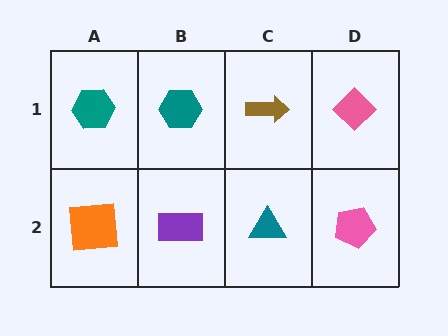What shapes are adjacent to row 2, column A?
A teal hexagon (row 1, column A), a purple rectangle (row 2, column B).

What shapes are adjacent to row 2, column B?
A teal hexagon (row 1, column B), an orange square (row 2, column A), a teal triangle (row 2, column C).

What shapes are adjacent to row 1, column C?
A teal triangle (row 2, column C), a teal hexagon (row 1, column B), a pink diamond (row 1, column D).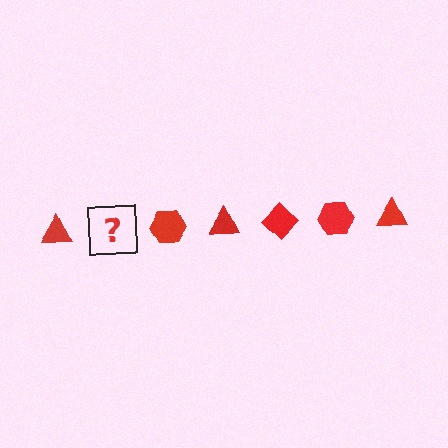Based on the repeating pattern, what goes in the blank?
The blank should be a red diamond.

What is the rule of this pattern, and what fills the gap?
The rule is that the pattern cycles through triangle, diamond, hexagon shapes in red. The gap should be filled with a red diamond.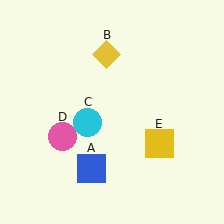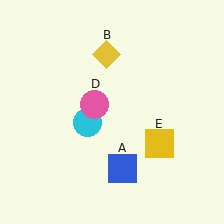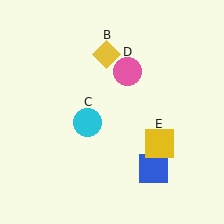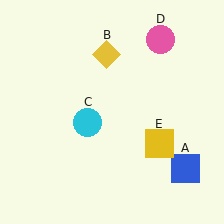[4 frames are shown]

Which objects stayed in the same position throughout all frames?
Yellow diamond (object B) and cyan circle (object C) and yellow square (object E) remained stationary.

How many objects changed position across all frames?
2 objects changed position: blue square (object A), pink circle (object D).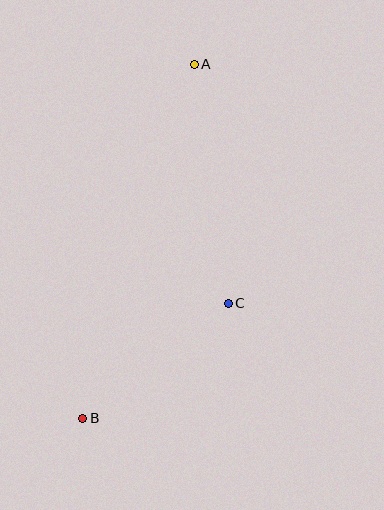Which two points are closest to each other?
Points B and C are closest to each other.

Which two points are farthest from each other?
Points A and B are farthest from each other.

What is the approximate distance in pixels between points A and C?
The distance between A and C is approximately 241 pixels.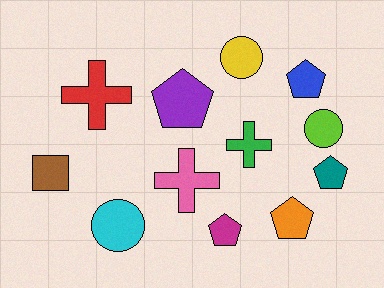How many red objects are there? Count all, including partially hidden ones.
There is 1 red object.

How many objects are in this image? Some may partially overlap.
There are 12 objects.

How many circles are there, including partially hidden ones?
There are 3 circles.